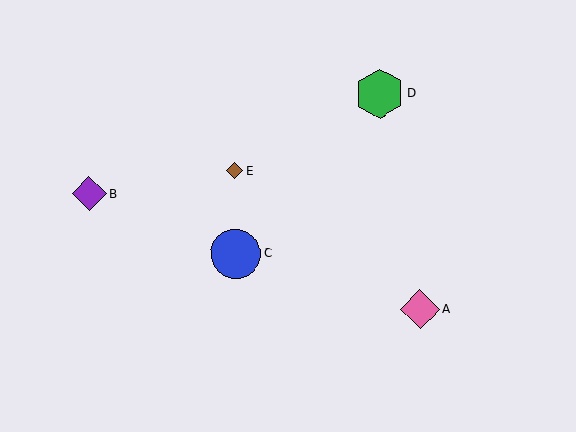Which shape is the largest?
The green hexagon (labeled D) is the largest.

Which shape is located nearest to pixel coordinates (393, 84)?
The green hexagon (labeled D) at (380, 93) is nearest to that location.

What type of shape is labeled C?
Shape C is a blue circle.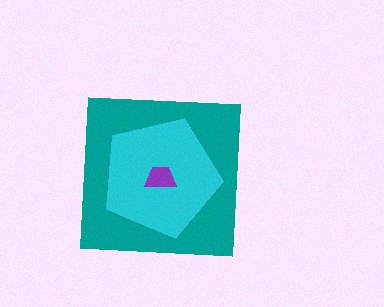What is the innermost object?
The purple trapezoid.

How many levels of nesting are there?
3.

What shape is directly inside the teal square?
The cyan pentagon.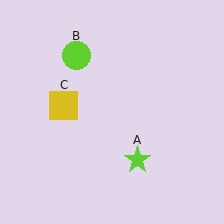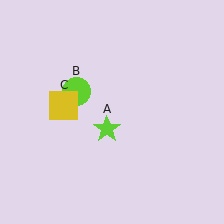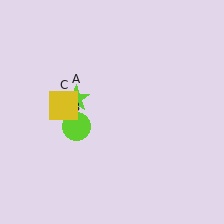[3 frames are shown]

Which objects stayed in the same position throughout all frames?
Yellow square (object C) remained stationary.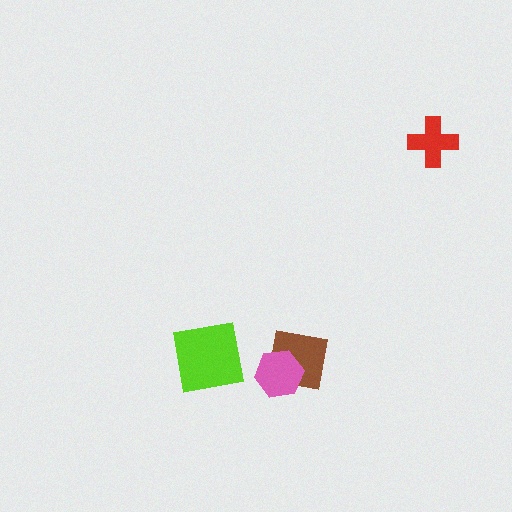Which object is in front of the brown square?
The pink hexagon is in front of the brown square.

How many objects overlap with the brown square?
1 object overlaps with the brown square.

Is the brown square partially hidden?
Yes, it is partially covered by another shape.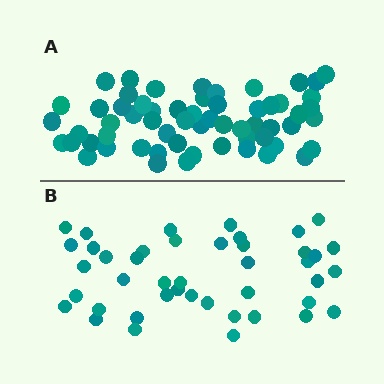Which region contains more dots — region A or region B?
Region A (the top region) has more dots.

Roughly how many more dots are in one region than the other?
Region A has approximately 15 more dots than region B.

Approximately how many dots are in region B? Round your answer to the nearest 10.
About 40 dots. (The exact count is 43, which rounds to 40.)